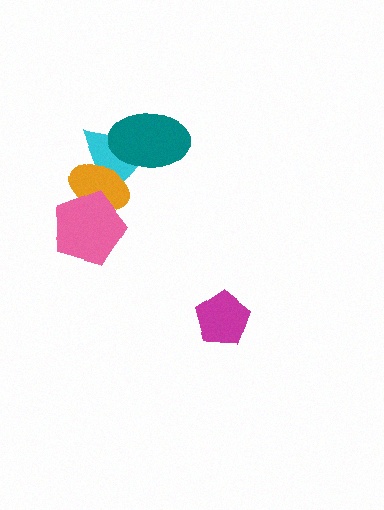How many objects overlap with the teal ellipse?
1 object overlaps with the teal ellipse.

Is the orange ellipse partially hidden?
Yes, it is partially covered by another shape.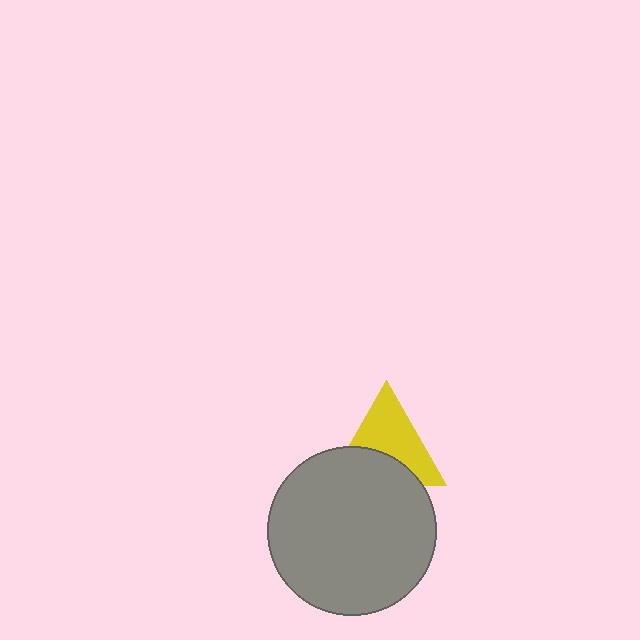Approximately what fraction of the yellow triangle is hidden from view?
Roughly 40% of the yellow triangle is hidden behind the gray circle.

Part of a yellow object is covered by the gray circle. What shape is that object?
It is a triangle.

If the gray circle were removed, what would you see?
You would see the complete yellow triangle.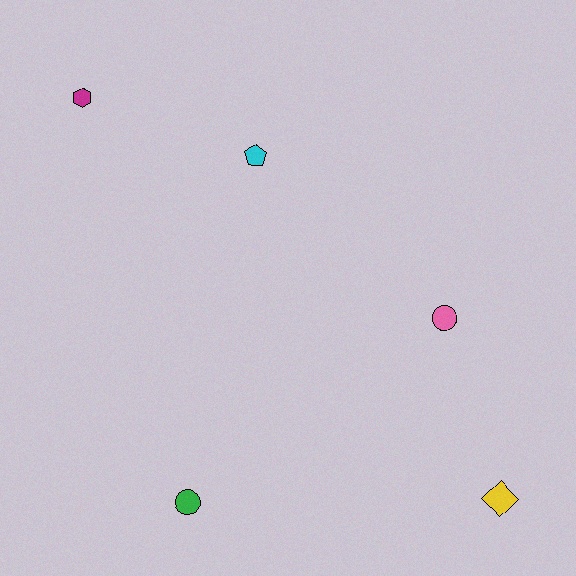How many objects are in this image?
There are 5 objects.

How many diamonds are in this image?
There is 1 diamond.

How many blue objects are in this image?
There are no blue objects.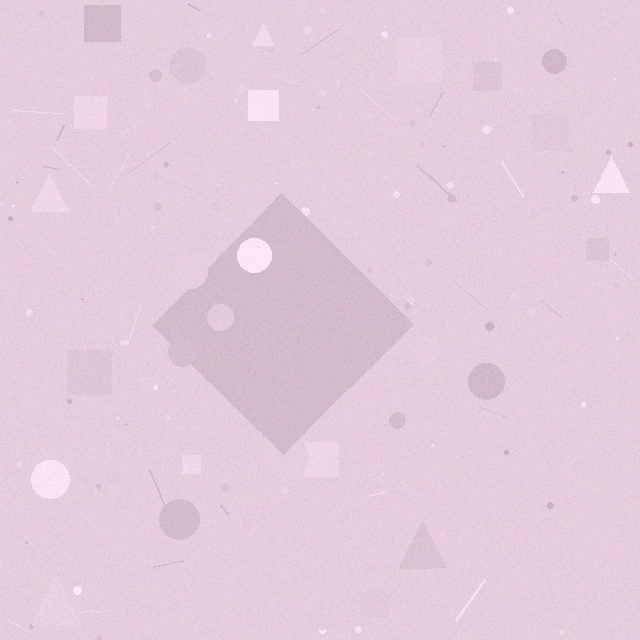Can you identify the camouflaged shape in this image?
The camouflaged shape is a diamond.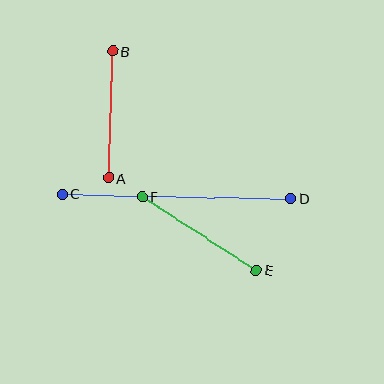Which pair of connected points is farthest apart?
Points C and D are farthest apart.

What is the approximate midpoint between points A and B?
The midpoint is at approximately (111, 115) pixels.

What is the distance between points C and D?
The distance is approximately 228 pixels.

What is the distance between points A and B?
The distance is approximately 127 pixels.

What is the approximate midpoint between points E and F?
The midpoint is at approximately (199, 234) pixels.